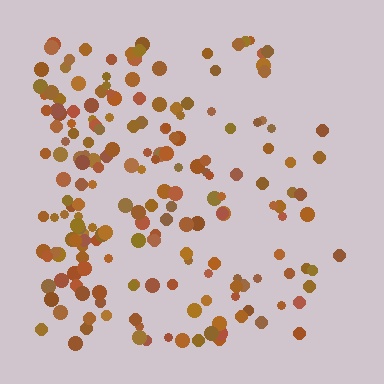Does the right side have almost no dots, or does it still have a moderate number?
Still a moderate number, just noticeably fewer than the left.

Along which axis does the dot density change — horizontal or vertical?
Horizontal.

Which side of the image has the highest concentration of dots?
The left.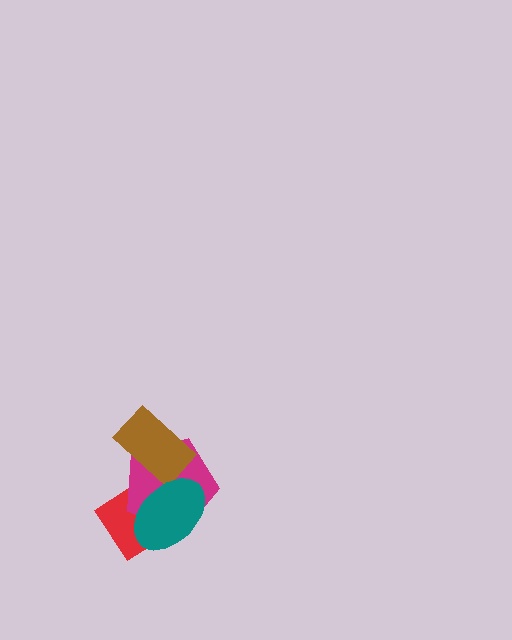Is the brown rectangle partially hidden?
Yes, it is partially covered by another shape.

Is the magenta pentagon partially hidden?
Yes, it is partially covered by another shape.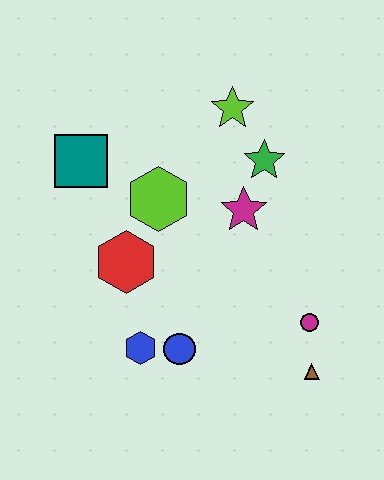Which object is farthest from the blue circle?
The lime star is farthest from the blue circle.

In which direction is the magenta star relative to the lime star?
The magenta star is below the lime star.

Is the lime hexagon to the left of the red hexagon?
No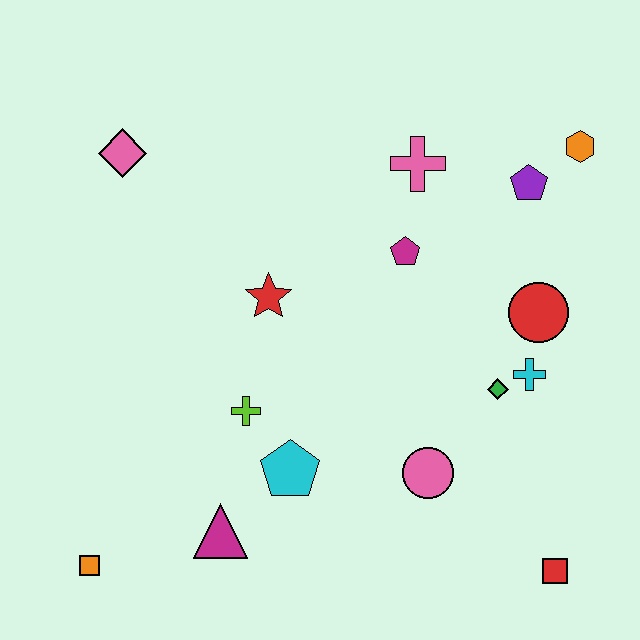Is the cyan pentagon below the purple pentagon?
Yes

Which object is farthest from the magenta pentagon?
The orange square is farthest from the magenta pentagon.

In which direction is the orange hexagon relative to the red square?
The orange hexagon is above the red square.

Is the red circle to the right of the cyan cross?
Yes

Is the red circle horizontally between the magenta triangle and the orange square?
No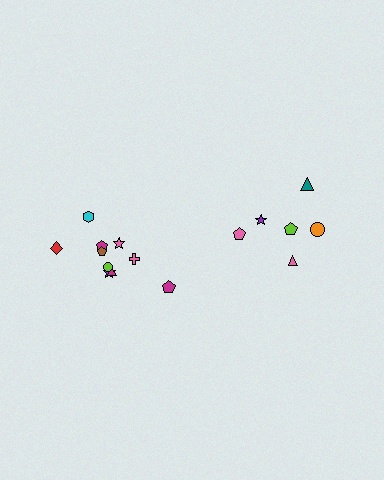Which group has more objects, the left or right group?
The left group.